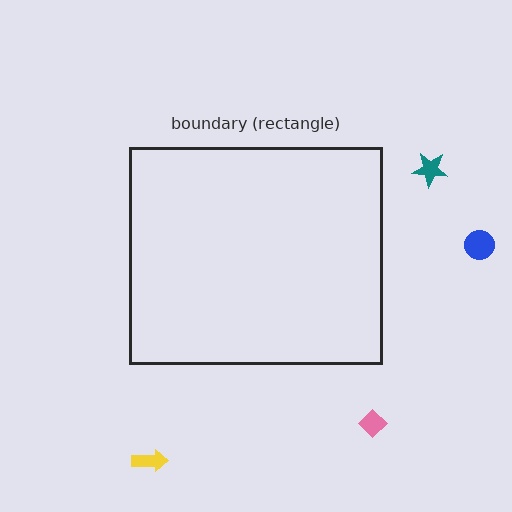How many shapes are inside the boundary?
0 inside, 4 outside.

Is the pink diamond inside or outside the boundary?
Outside.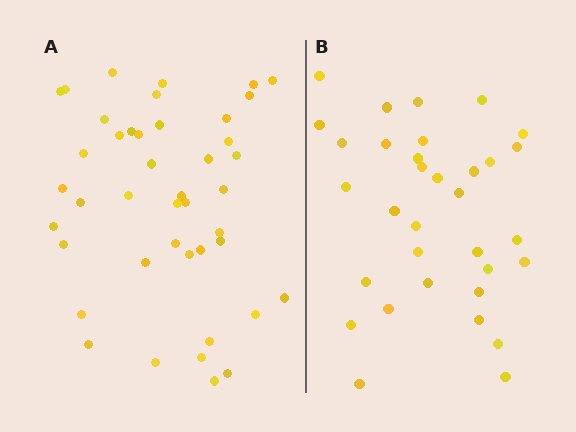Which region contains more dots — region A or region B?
Region A (the left region) has more dots.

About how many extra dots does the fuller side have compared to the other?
Region A has roughly 10 or so more dots than region B.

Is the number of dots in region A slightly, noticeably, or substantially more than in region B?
Region A has noticeably more, but not dramatically so. The ratio is roughly 1.3 to 1.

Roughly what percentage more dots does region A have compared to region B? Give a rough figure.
About 30% more.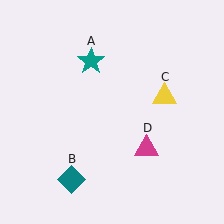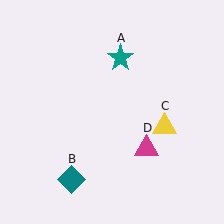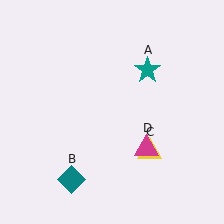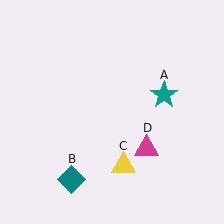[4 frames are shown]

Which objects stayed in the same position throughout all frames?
Teal diamond (object B) and magenta triangle (object D) remained stationary.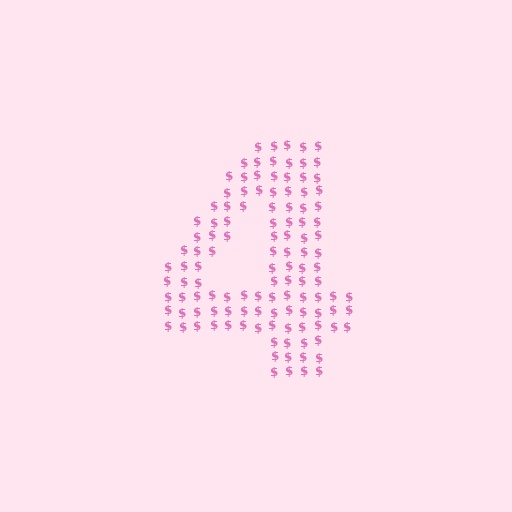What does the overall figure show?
The overall figure shows the digit 4.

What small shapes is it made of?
It is made of small dollar signs.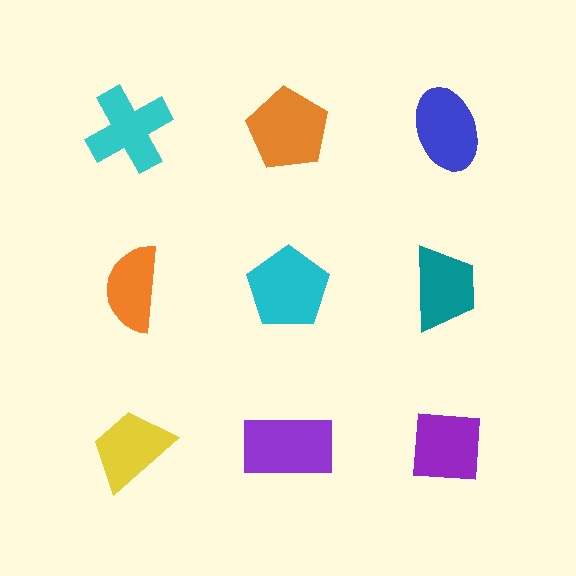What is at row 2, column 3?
A teal trapezoid.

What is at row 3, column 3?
A purple square.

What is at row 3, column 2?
A purple rectangle.